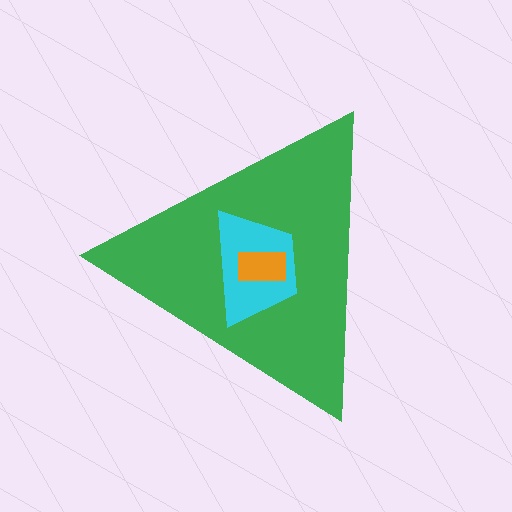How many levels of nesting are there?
3.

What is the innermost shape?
The orange rectangle.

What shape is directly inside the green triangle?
The cyan trapezoid.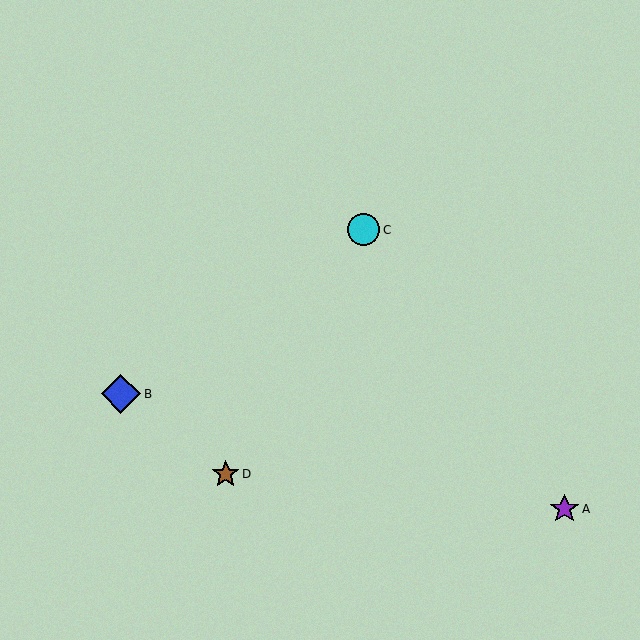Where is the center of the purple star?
The center of the purple star is at (565, 509).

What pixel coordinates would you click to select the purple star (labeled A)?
Click at (565, 509) to select the purple star A.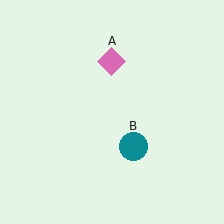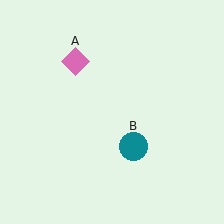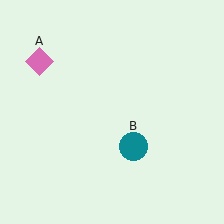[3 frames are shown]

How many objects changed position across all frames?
1 object changed position: pink diamond (object A).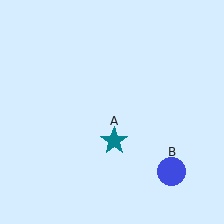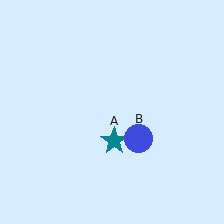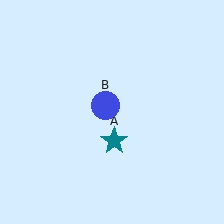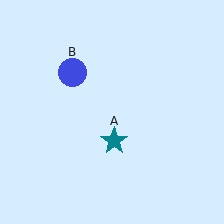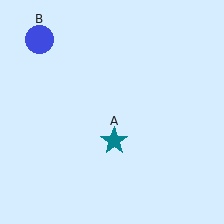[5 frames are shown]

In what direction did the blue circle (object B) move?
The blue circle (object B) moved up and to the left.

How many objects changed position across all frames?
1 object changed position: blue circle (object B).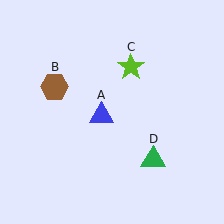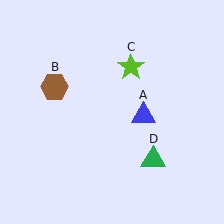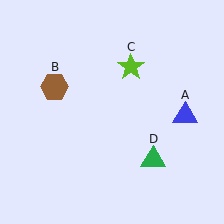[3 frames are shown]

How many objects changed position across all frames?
1 object changed position: blue triangle (object A).